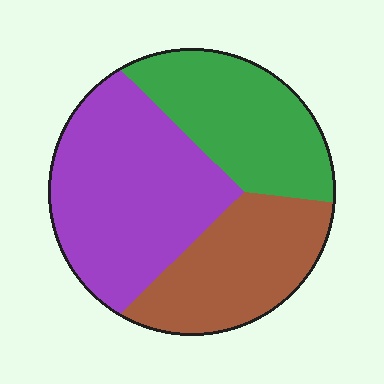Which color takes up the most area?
Purple, at roughly 45%.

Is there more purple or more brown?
Purple.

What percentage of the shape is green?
Green takes up between a sixth and a third of the shape.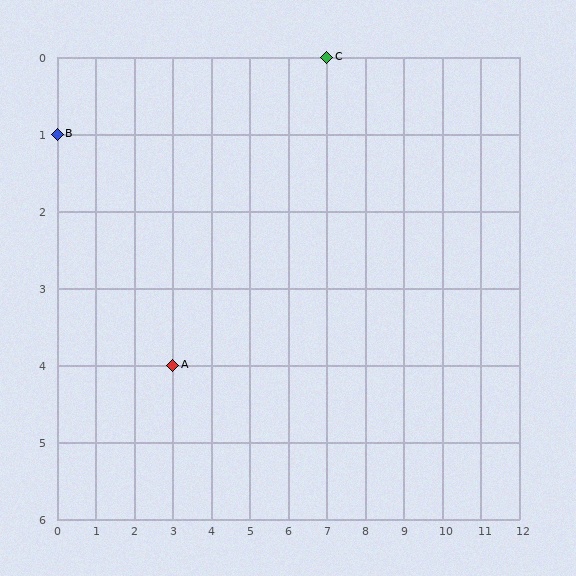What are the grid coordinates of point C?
Point C is at grid coordinates (7, 0).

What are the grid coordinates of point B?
Point B is at grid coordinates (0, 1).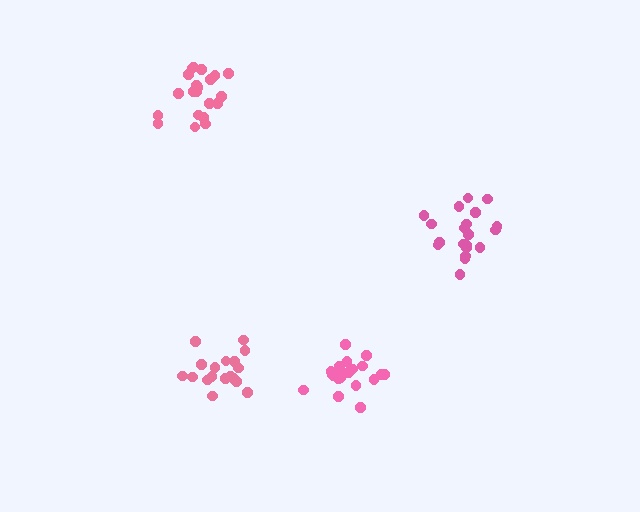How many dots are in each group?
Group 1: 20 dots, Group 2: 21 dots, Group 3: 21 dots, Group 4: 18 dots (80 total).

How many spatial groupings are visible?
There are 4 spatial groupings.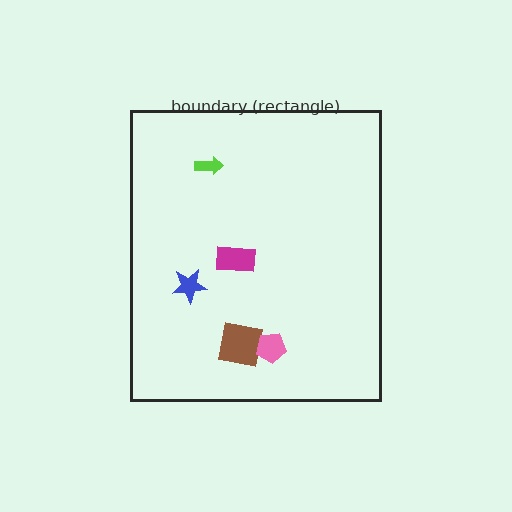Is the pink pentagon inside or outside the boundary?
Inside.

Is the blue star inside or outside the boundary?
Inside.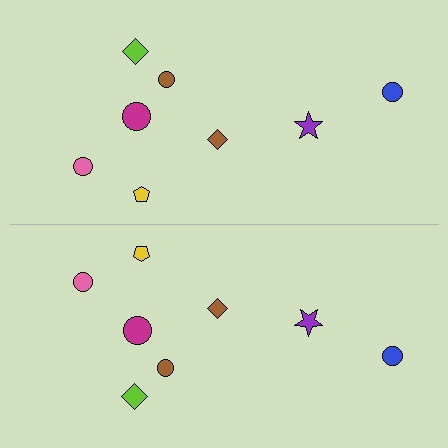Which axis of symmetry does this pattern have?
The pattern has a horizontal axis of symmetry running through the center of the image.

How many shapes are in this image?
There are 16 shapes in this image.